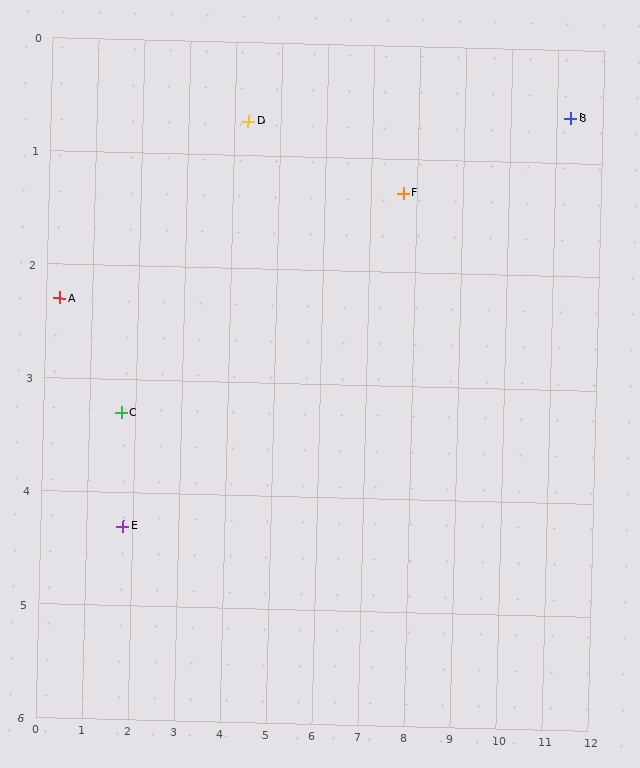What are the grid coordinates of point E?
Point E is at approximately (1.8, 4.3).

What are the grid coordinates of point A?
Point A is at approximately (0.3, 2.3).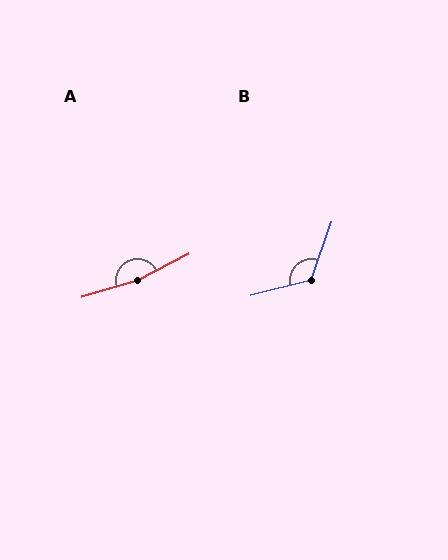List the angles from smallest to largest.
B (123°), A (169°).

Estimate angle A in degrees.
Approximately 169 degrees.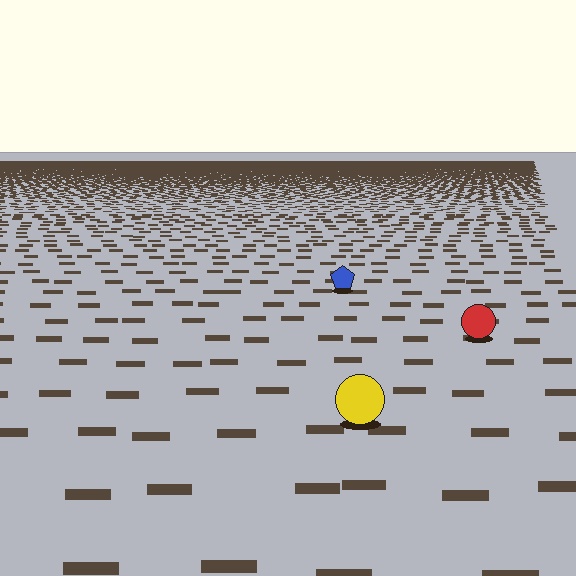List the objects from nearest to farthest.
From nearest to farthest: the yellow circle, the red circle, the blue pentagon.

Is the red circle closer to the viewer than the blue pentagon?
Yes. The red circle is closer — you can tell from the texture gradient: the ground texture is coarser near it.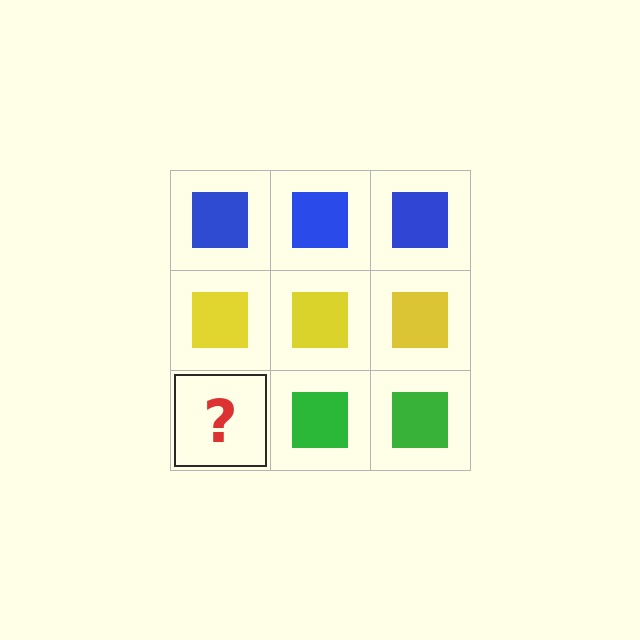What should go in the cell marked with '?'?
The missing cell should contain a green square.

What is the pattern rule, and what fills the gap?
The rule is that each row has a consistent color. The gap should be filled with a green square.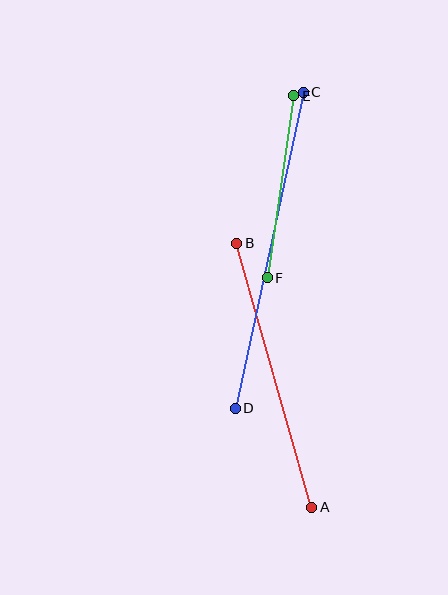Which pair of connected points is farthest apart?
Points C and D are farthest apart.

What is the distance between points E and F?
The distance is approximately 184 pixels.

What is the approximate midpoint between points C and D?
The midpoint is at approximately (269, 250) pixels.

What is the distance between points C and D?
The distance is approximately 323 pixels.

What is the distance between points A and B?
The distance is approximately 275 pixels.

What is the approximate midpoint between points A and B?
The midpoint is at approximately (274, 375) pixels.